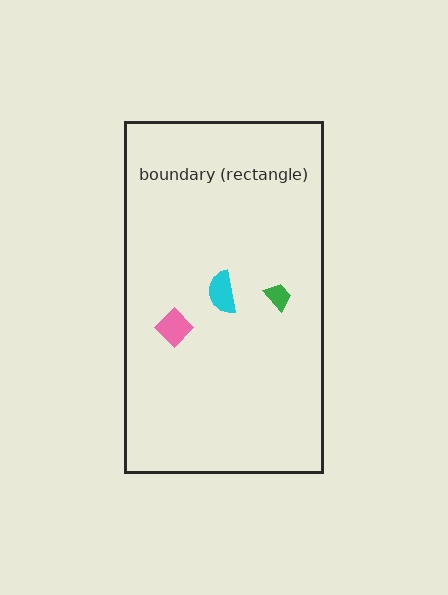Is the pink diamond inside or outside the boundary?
Inside.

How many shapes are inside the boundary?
3 inside, 0 outside.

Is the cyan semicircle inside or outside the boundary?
Inside.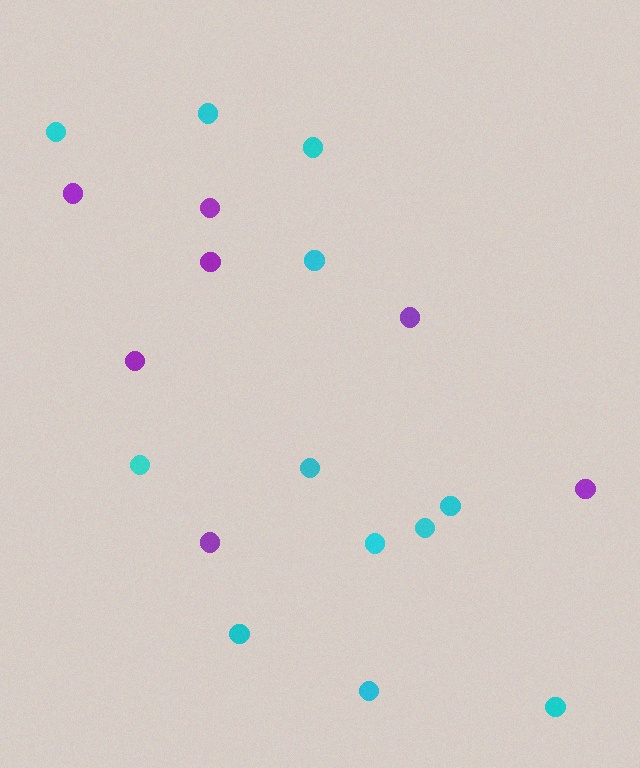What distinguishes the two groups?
There are 2 groups: one group of cyan circles (12) and one group of purple circles (7).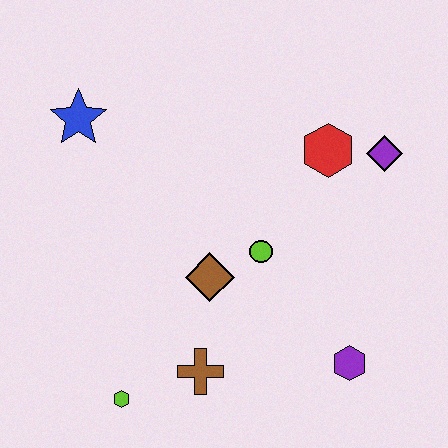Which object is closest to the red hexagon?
The purple diamond is closest to the red hexagon.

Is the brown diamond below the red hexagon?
Yes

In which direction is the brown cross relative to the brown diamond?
The brown cross is below the brown diamond.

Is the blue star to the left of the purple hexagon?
Yes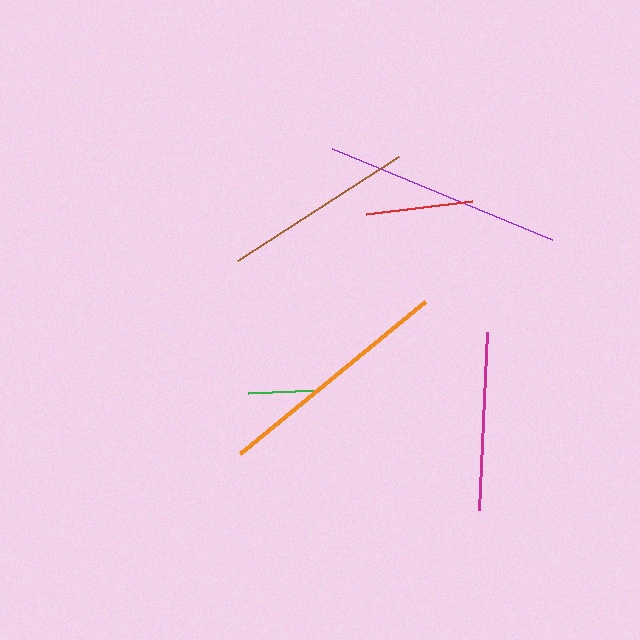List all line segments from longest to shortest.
From longest to shortest: orange, purple, brown, magenta, red, green.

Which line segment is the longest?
The orange line is the longest at approximately 239 pixels.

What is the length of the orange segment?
The orange segment is approximately 239 pixels long.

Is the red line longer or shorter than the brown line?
The brown line is longer than the red line.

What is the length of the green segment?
The green segment is approximately 71 pixels long.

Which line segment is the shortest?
The green line is the shortest at approximately 71 pixels.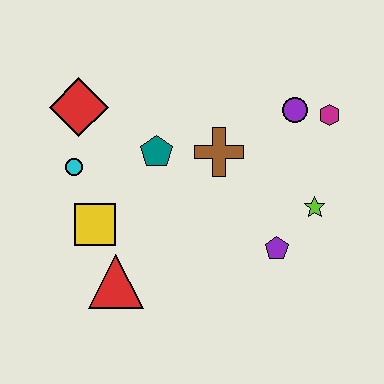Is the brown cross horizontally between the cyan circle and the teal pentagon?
No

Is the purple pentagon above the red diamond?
No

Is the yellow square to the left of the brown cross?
Yes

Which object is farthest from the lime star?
The red diamond is farthest from the lime star.